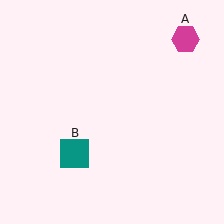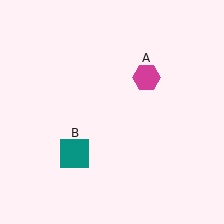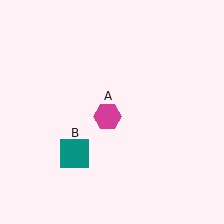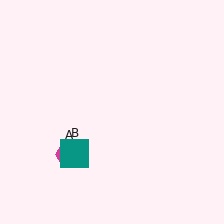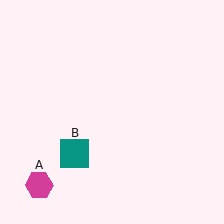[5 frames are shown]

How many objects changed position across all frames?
1 object changed position: magenta hexagon (object A).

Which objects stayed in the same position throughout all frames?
Teal square (object B) remained stationary.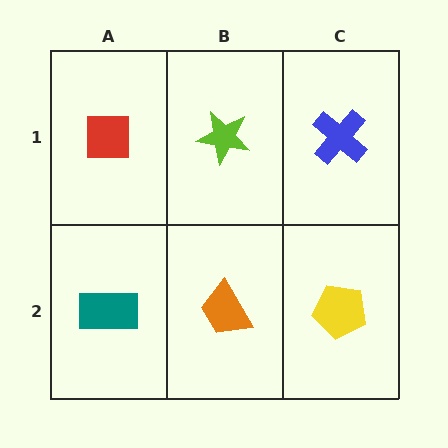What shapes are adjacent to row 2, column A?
A red square (row 1, column A), an orange trapezoid (row 2, column B).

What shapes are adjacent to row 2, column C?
A blue cross (row 1, column C), an orange trapezoid (row 2, column B).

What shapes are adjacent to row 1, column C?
A yellow pentagon (row 2, column C), a lime star (row 1, column B).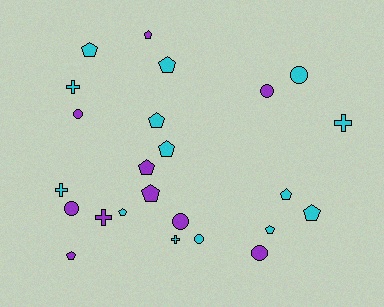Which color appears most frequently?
Cyan, with 14 objects.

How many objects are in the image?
There are 24 objects.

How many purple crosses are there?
There is 1 purple cross.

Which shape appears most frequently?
Pentagon, with 12 objects.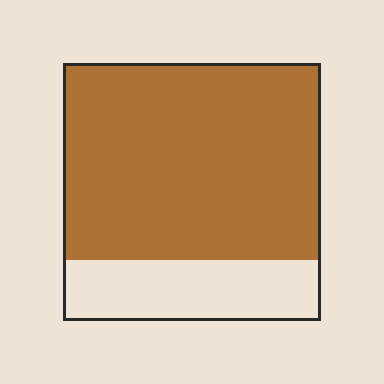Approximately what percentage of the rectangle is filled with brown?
Approximately 75%.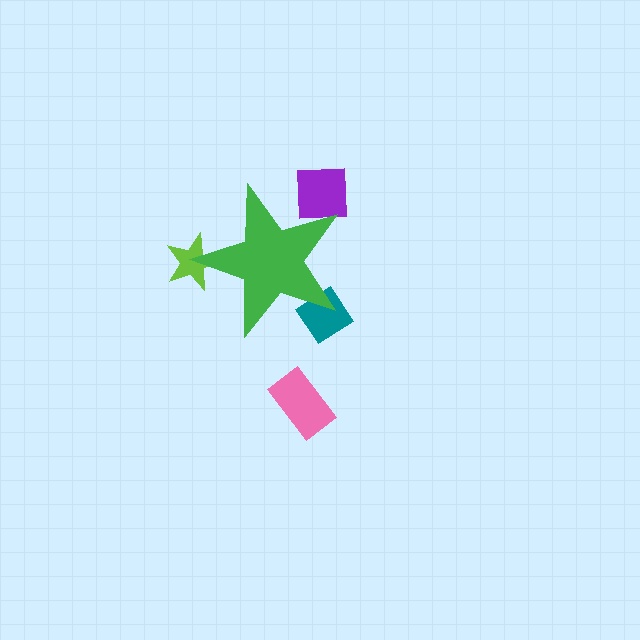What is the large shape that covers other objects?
A green star.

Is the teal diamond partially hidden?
Yes, the teal diamond is partially hidden behind the green star.